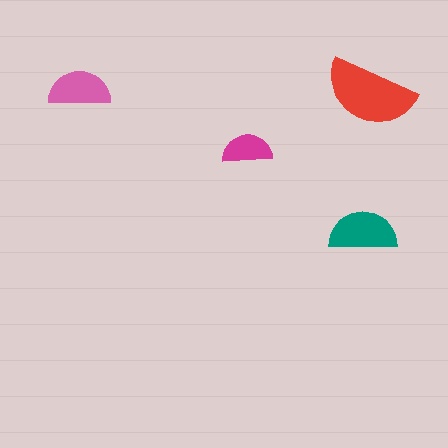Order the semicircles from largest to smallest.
the red one, the teal one, the pink one, the magenta one.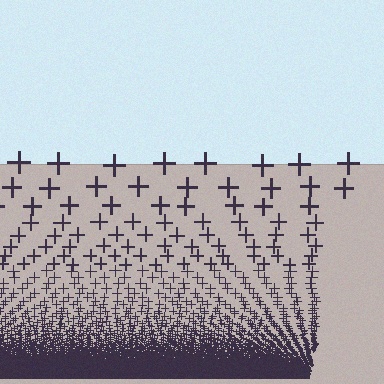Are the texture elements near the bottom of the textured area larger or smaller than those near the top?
Smaller. The gradient is inverted — elements near the bottom are smaller and denser.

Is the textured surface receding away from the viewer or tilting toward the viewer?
The surface appears to tilt toward the viewer. Texture elements get larger and sparser toward the top.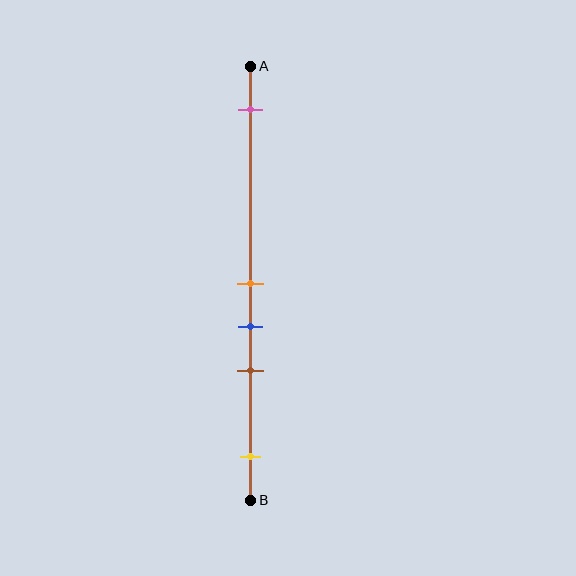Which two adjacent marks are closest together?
The orange and blue marks are the closest adjacent pair.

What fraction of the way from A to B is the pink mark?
The pink mark is approximately 10% (0.1) of the way from A to B.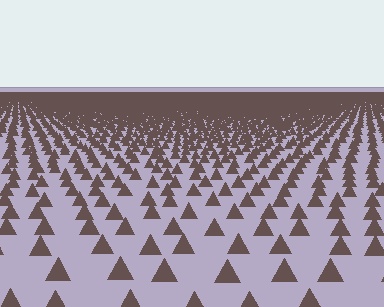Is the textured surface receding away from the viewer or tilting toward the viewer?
The surface is receding away from the viewer. Texture elements get smaller and denser toward the top.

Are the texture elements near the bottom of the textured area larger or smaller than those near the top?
Larger. Near the bottom, elements are closer to the viewer and appear at a bigger on-screen size.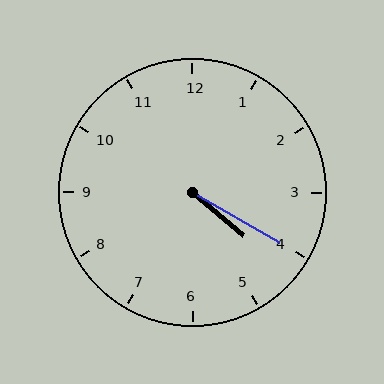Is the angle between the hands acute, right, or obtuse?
It is acute.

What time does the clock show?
4:20.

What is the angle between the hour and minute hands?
Approximately 10 degrees.